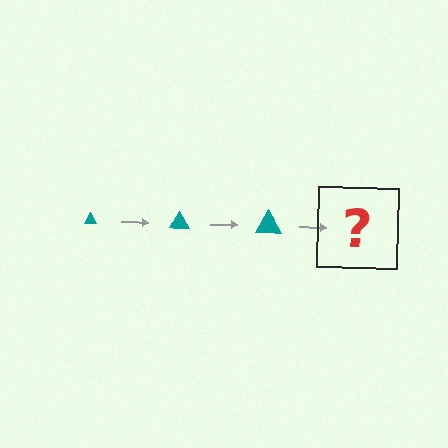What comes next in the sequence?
The next element should be a teal triangle, larger than the previous one.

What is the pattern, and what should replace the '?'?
The pattern is that the triangle gets progressively larger each step. The '?' should be a teal triangle, larger than the previous one.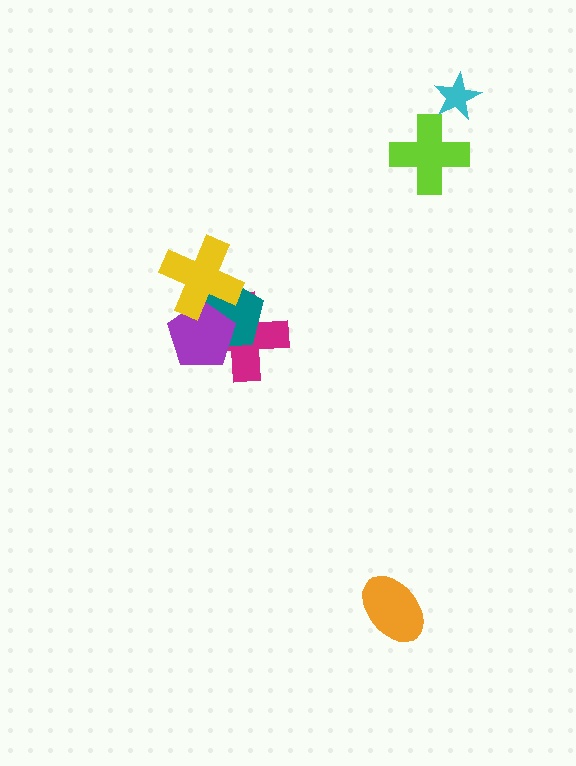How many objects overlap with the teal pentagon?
3 objects overlap with the teal pentagon.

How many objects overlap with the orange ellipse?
0 objects overlap with the orange ellipse.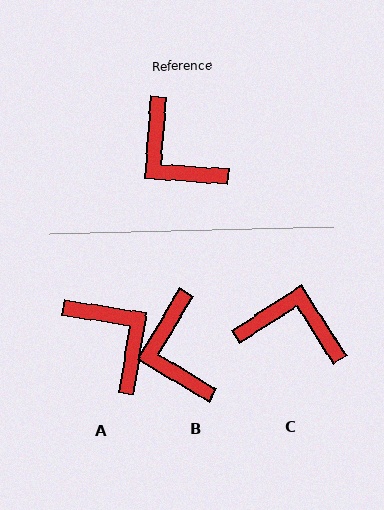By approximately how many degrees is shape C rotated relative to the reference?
Approximately 143 degrees clockwise.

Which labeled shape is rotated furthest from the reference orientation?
A, about 175 degrees away.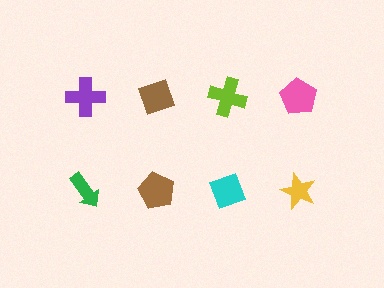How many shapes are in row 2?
4 shapes.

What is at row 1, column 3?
A lime cross.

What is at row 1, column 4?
A pink pentagon.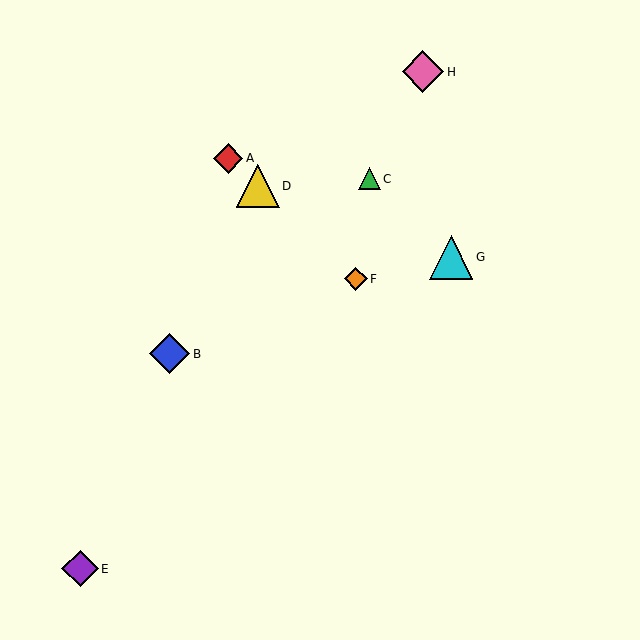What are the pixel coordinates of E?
Object E is at (80, 569).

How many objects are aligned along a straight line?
3 objects (A, D, F) are aligned along a straight line.